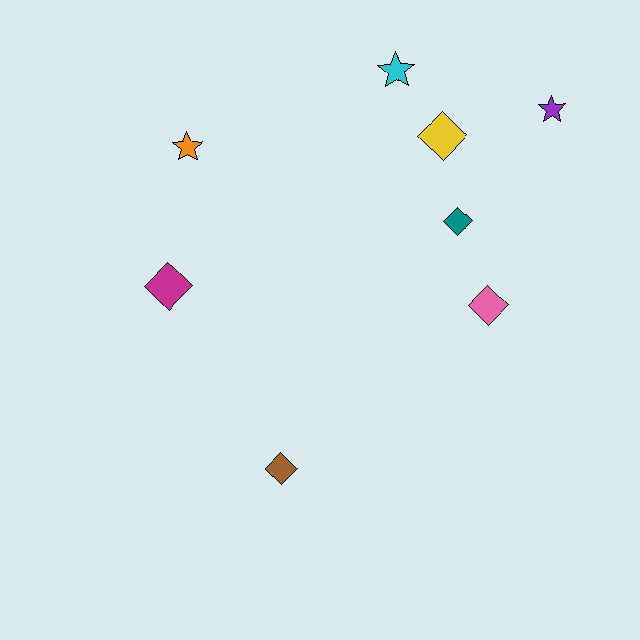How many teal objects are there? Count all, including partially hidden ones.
There is 1 teal object.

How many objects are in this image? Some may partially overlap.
There are 8 objects.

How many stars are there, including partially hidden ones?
There are 3 stars.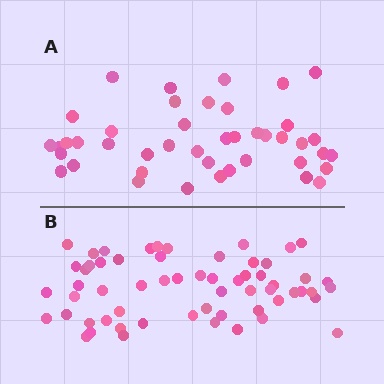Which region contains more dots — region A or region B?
Region B (the bottom region) has more dots.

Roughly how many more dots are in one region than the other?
Region B has approximately 15 more dots than region A.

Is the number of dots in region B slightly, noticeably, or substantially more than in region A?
Region B has noticeably more, but not dramatically so. The ratio is roughly 1.4 to 1.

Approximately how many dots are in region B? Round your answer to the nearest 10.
About 60 dots.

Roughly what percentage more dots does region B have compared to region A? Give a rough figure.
About 40% more.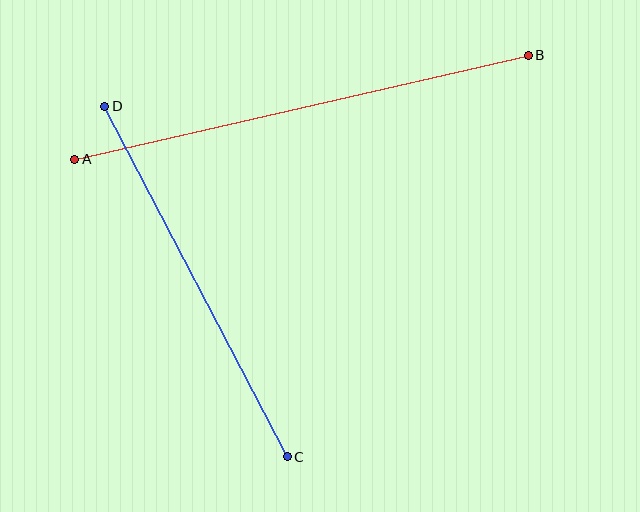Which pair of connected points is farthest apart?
Points A and B are farthest apart.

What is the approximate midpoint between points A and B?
The midpoint is at approximately (301, 107) pixels.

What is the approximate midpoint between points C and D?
The midpoint is at approximately (196, 282) pixels.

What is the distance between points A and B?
The distance is approximately 465 pixels.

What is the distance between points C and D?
The distance is approximately 395 pixels.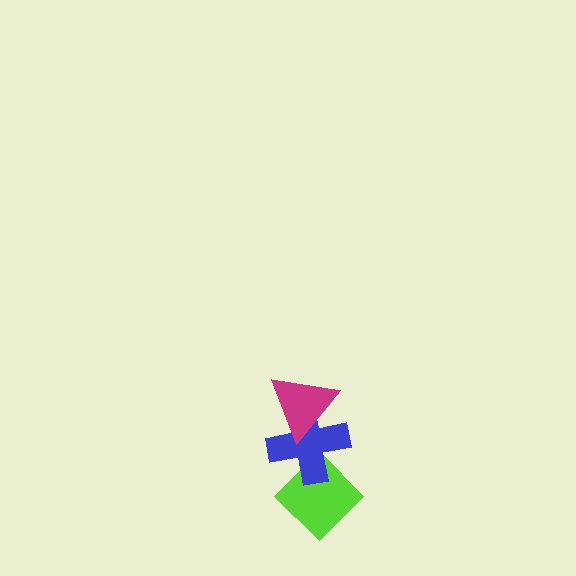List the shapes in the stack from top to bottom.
From top to bottom: the magenta triangle, the blue cross, the lime diamond.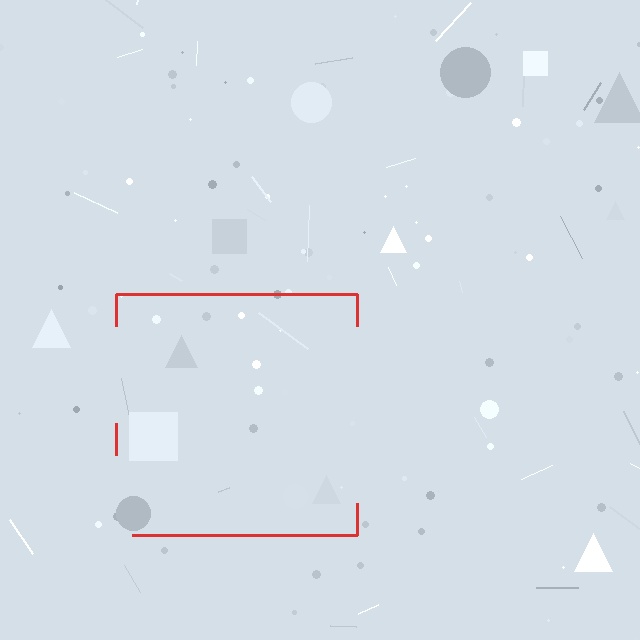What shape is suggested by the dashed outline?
The dashed outline suggests a square.